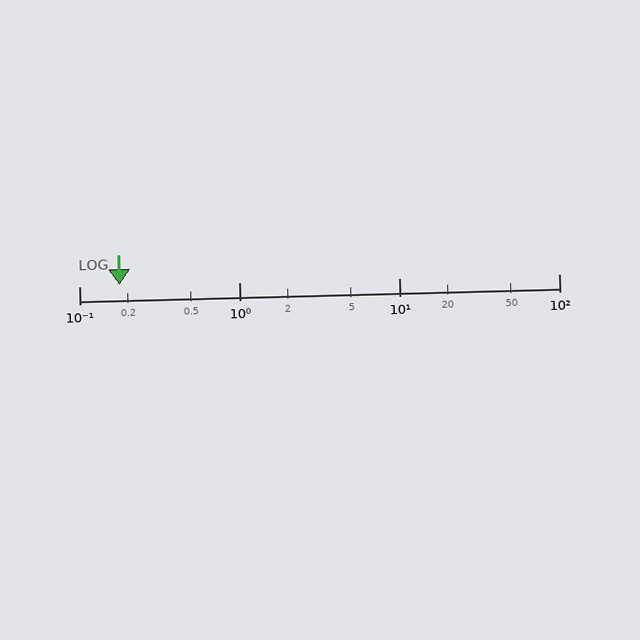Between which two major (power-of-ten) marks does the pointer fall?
The pointer is between 0.1 and 1.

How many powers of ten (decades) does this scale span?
The scale spans 3 decades, from 0.1 to 100.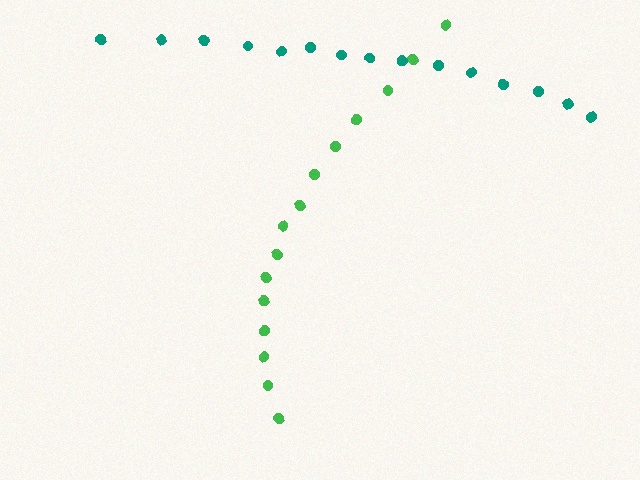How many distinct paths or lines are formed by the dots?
There are 2 distinct paths.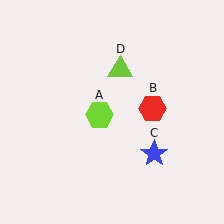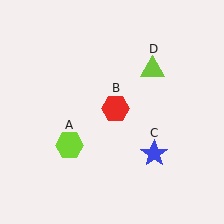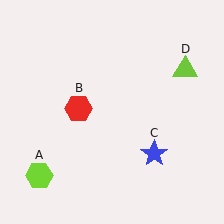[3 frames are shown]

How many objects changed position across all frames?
3 objects changed position: lime hexagon (object A), red hexagon (object B), lime triangle (object D).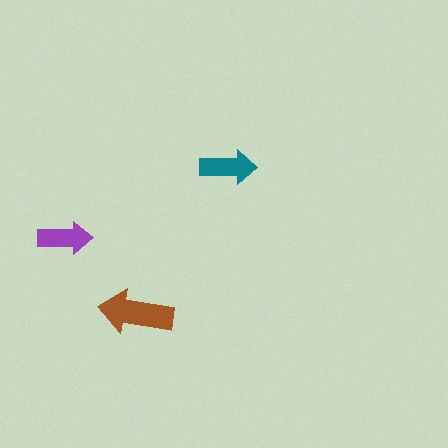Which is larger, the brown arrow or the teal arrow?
The brown one.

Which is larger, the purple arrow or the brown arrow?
The brown one.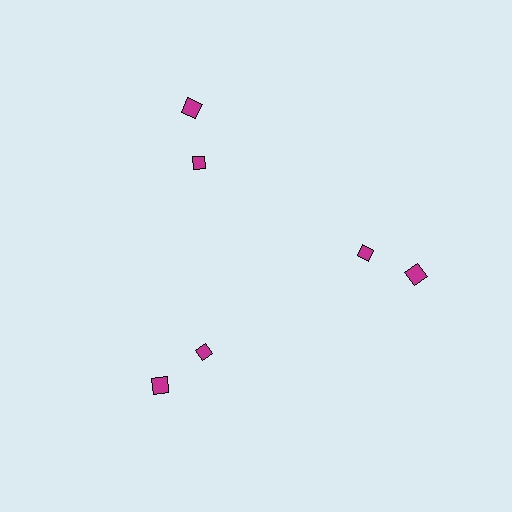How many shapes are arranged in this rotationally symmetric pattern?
There are 6 shapes, arranged in 3 groups of 2.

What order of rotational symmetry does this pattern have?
This pattern has 3-fold rotational symmetry.